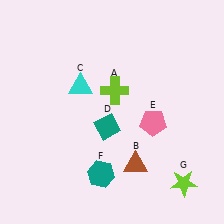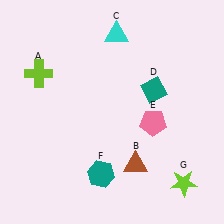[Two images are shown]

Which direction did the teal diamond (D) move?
The teal diamond (D) moved right.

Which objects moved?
The objects that moved are: the lime cross (A), the cyan triangle (C), the teal diamond (D).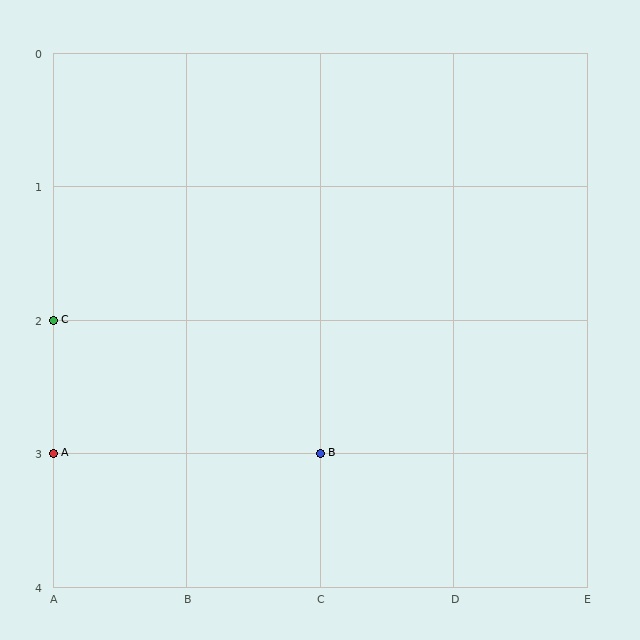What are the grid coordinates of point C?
Point C is at grid coordinates (A, 2).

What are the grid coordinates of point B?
Point B is at grid coordinates (C, 3).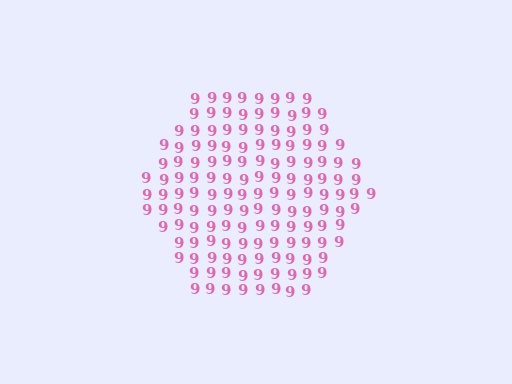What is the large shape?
The large shape is a hexagon.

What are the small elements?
The small elements are digit 9's.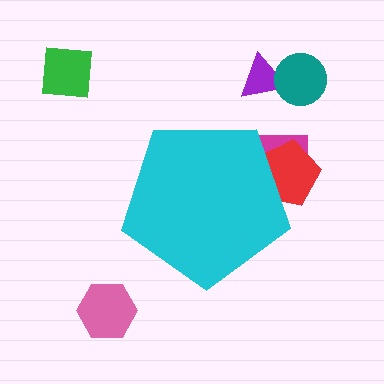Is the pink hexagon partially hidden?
No, the pink hexagon is fully visible.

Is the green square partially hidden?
No, the green square is fully visible.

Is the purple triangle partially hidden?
No, the purple triangle is fully visible.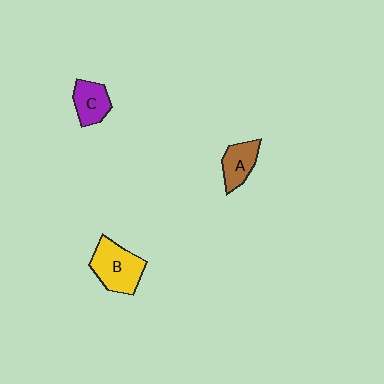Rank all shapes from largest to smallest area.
From largest to smallest: B (yellow), C (purple), A (brown).